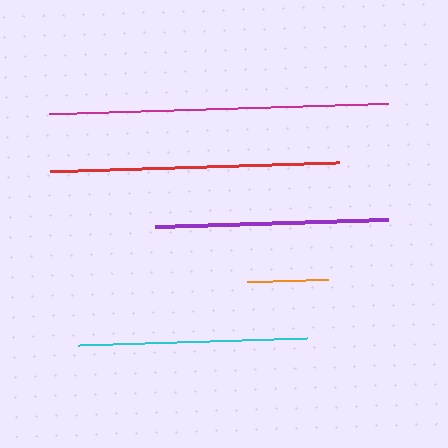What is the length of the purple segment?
The purple segment is approximately 233 pixels long.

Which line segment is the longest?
The magenta line is the longest at approximately 339 pixels.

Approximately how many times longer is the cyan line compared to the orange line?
The cyan line is approximately 2.8 times the length of the orange line.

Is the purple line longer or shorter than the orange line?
The purple line is longer than the orange line.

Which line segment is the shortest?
The orange line is the shortest at approximately 81 pixels.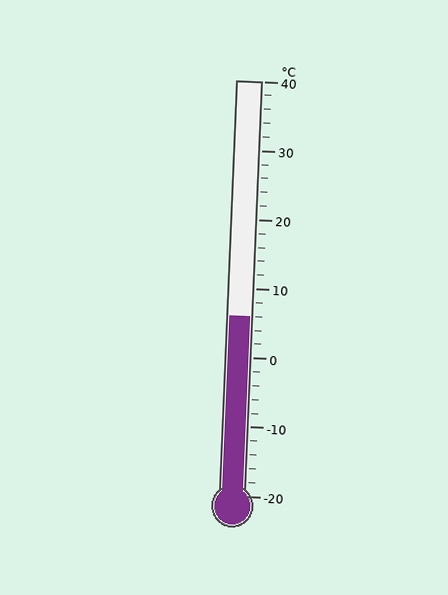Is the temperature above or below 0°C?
The temperature is above 0°C.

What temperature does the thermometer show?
The thermometer shows approximately 6°C.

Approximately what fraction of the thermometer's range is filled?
The thermometer is filled to approximately 45% of its range.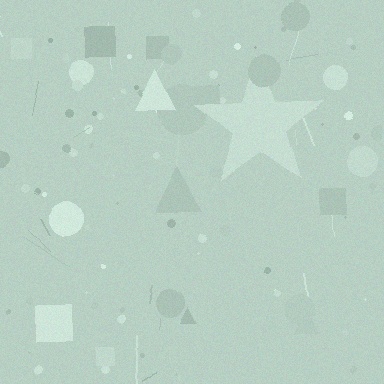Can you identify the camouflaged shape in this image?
The camouflaged shape is a star.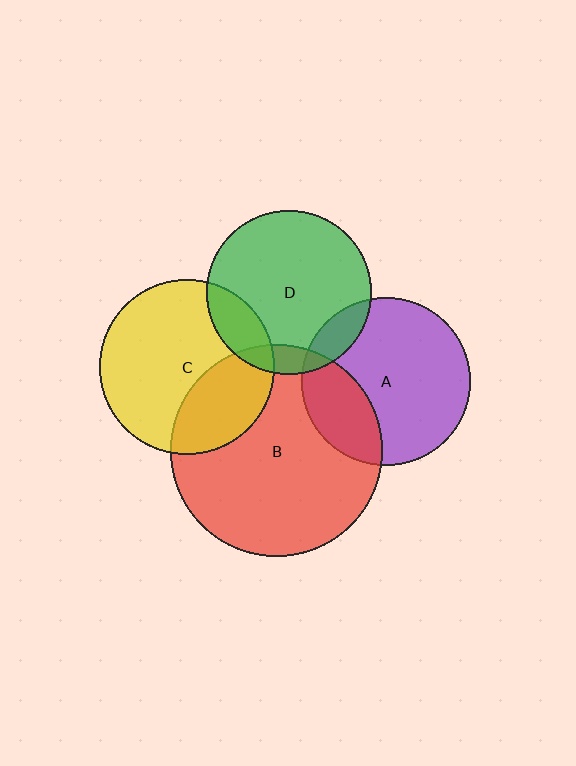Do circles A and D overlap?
Yes.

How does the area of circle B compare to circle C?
Approximately 1.5 times.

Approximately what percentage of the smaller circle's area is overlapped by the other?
Approximately 10%.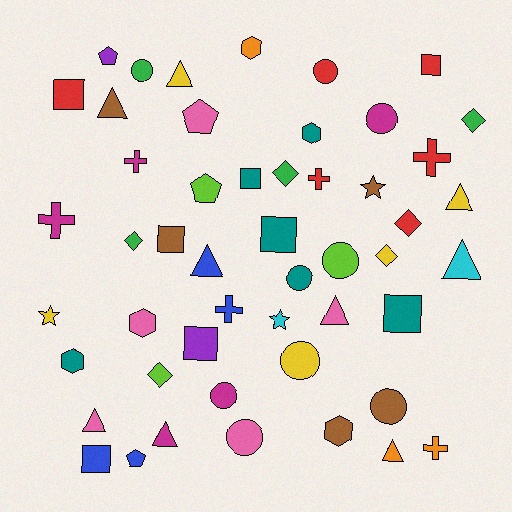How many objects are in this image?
There are 50 objects.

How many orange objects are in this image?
There are 3 orange objects.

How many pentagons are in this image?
There are 4 pentagons.